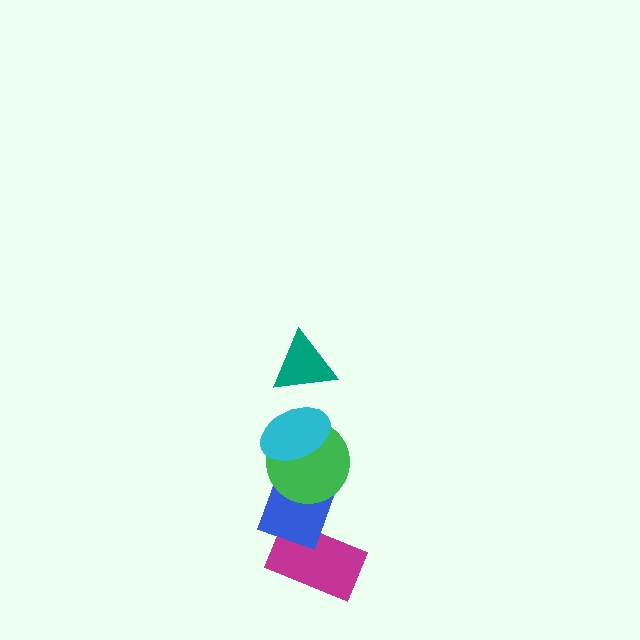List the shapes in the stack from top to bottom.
From top to bottom: the teal triangle, the cyan ellipse, the green circle, the blue diamond, the magenta rectangle.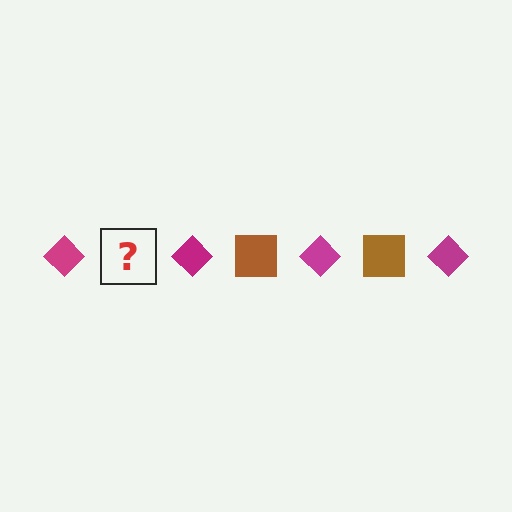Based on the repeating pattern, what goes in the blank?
The blank should be a brown square.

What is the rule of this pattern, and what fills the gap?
The rule is that the pattern alternates between magenta diamond and brown square. The gap should be filled with a brown square.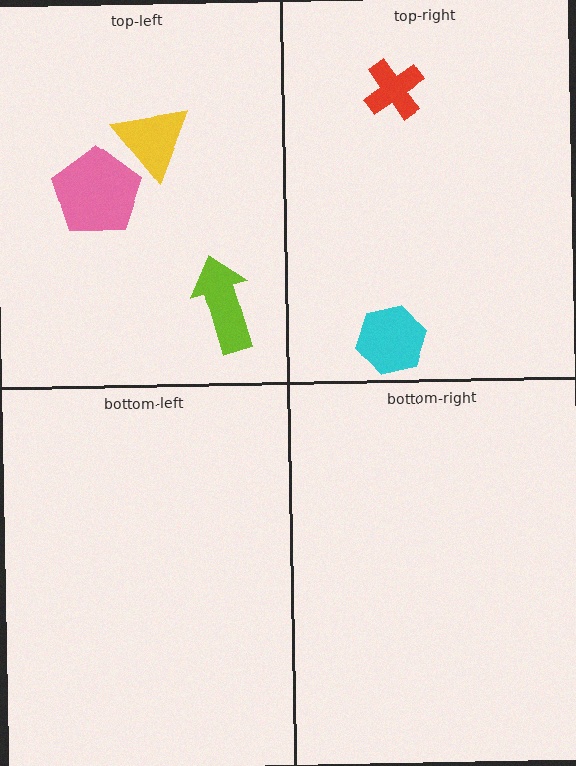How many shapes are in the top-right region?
2.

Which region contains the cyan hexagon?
The top-right region.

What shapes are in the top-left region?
The yellow triangle, the pink pentagon, the lime arrow.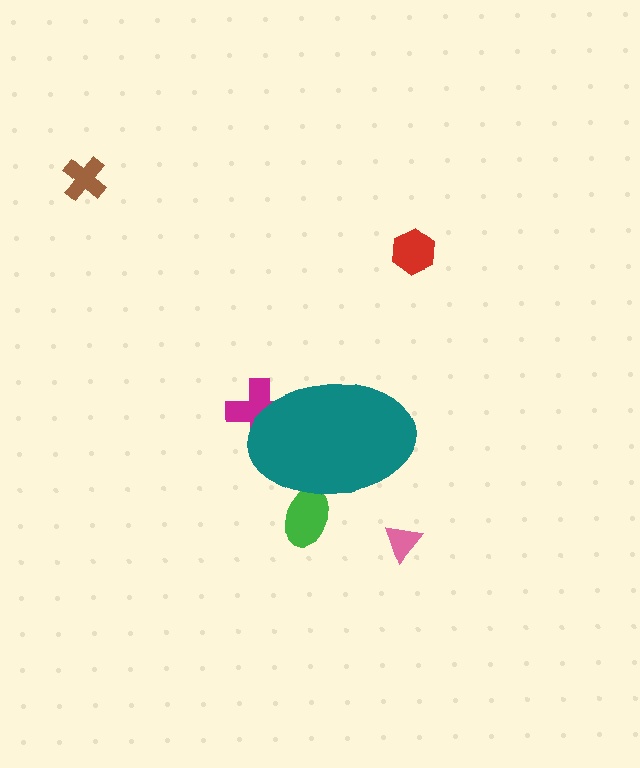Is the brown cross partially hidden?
No, the brown cross is fully visible.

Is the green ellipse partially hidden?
Yes, the green ellipse is partially hidden behind the teal ellipse.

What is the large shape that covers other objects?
A teal ellipse.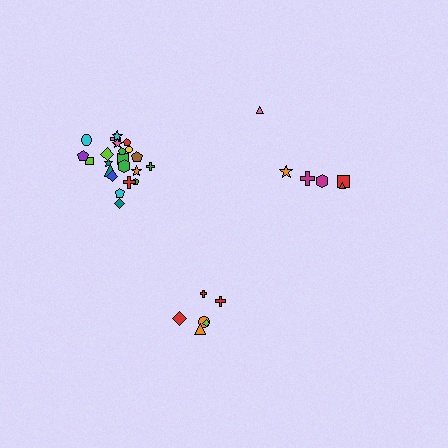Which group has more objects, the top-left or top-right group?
The top-left group.